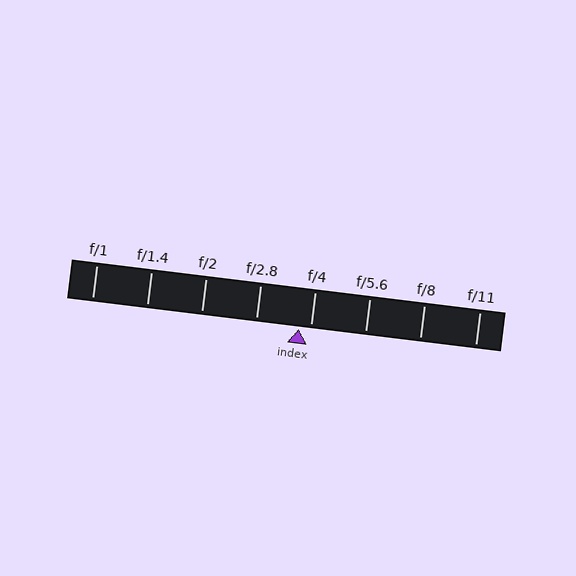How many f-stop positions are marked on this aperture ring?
There are 8 f-stop positions marked.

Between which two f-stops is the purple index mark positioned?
The index mark is between f/2.8 and f/4.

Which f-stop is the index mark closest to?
The index mark is closest to f/4.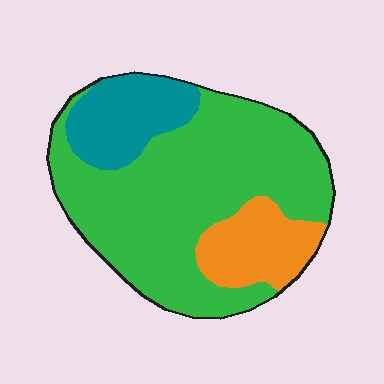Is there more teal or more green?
Green.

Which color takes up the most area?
Green, at roughly 65%.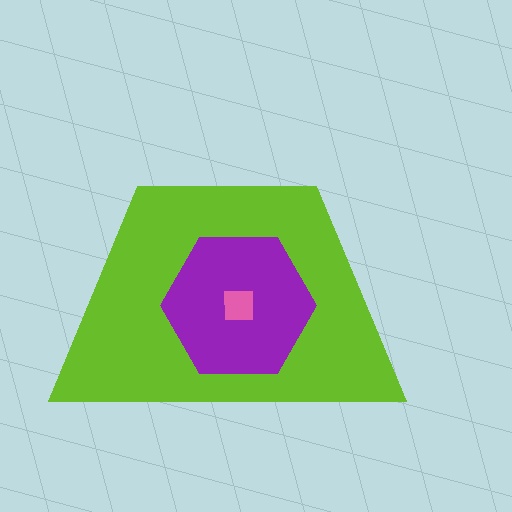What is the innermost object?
The pink square.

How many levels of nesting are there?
3.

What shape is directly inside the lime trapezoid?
The purple hexagon.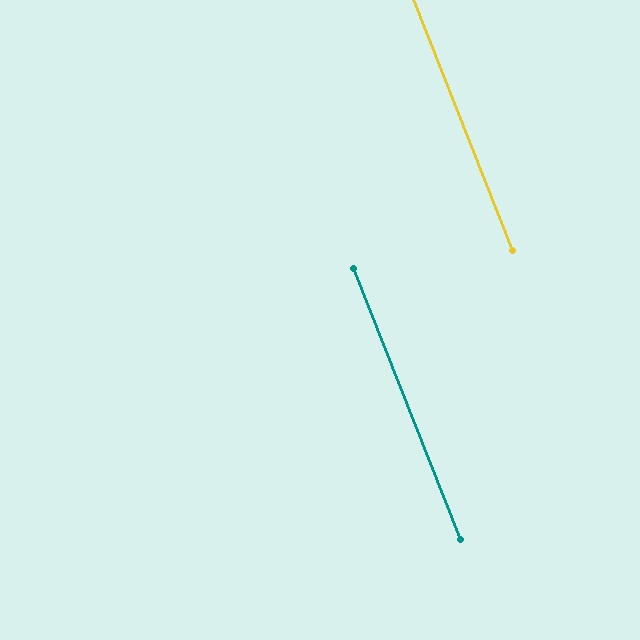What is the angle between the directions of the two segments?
Approximately 0 degrees.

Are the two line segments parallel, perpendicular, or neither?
Parallel — their directions differ by only 0.0°.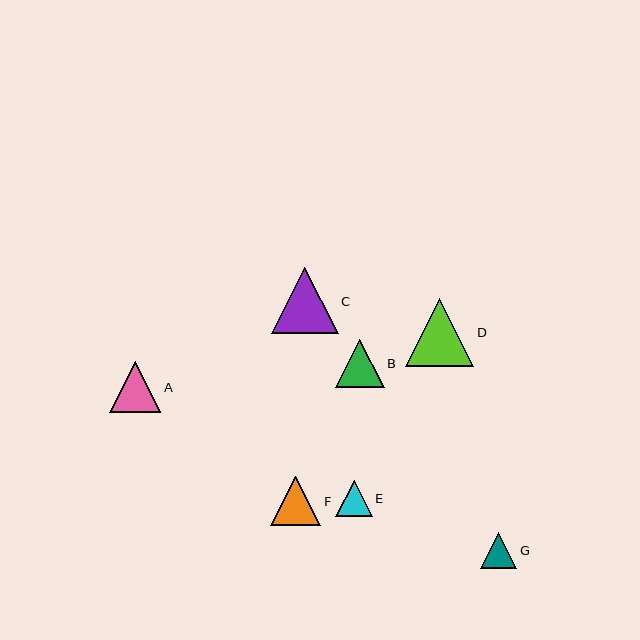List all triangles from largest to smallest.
From largest to smallest: D, C, A, F, B, G, E.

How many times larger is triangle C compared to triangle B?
Triangle C is approximately 1.4 times the size of triangle B.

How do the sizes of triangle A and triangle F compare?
Triangle A and triangle F are approximately the same size.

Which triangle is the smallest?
Triangle E is the smallest with a size of approximately 36 pixels.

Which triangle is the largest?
Triangle D is the largest with a size of approximately 68 pixels.